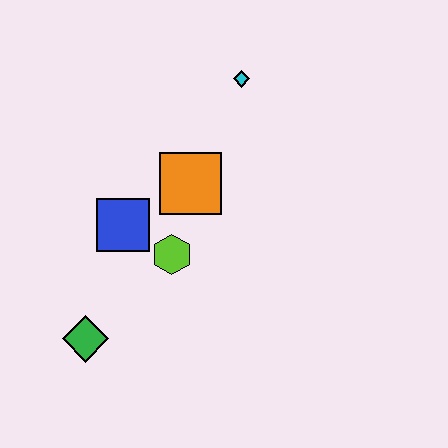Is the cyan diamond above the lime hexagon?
Yes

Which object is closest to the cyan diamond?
The orange square is closest to the cyan diamond.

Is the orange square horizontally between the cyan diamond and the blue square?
Yes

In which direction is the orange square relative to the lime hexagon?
The orange square is above the lime hexagon.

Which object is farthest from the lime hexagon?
The cyan diamond is farthest from the lime hexagon.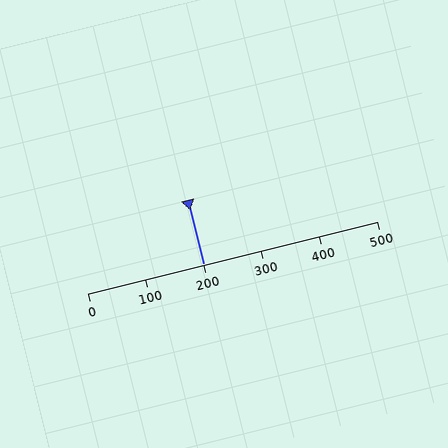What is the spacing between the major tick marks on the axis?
The major ticks are spaced 100 apart.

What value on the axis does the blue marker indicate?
The marker indicates approximately 200.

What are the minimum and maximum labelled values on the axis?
The axis runs from 0 to 500.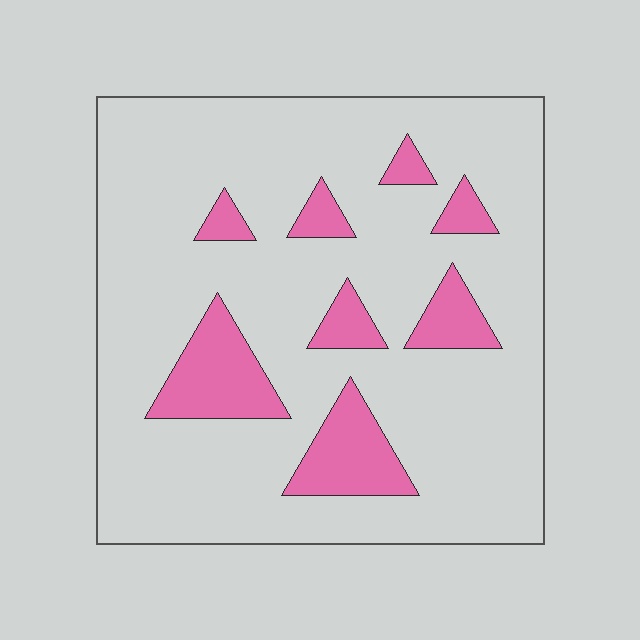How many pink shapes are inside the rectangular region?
8.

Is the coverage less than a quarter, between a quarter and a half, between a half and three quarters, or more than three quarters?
Less than a quarter.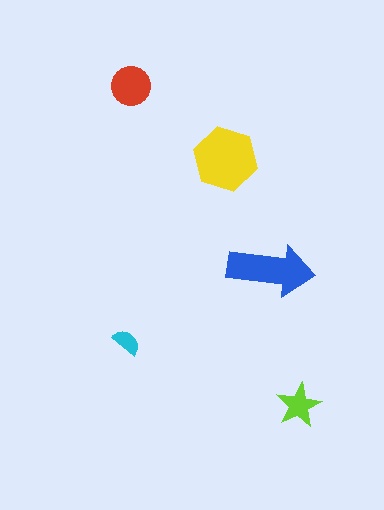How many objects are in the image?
There are 5 objects in the image.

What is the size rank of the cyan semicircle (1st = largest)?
5th.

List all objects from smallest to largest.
The cyan semicircle, the lime star, the red circle, the blue arrow, the yellow hexagon.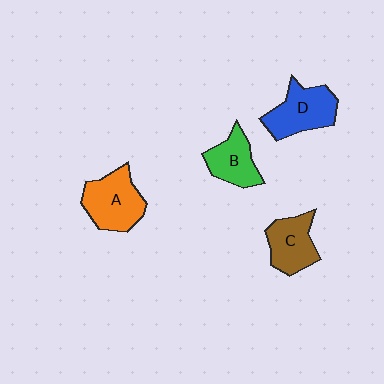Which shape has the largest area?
Shape A (orange).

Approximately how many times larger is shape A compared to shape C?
Approximately 1.2 times.